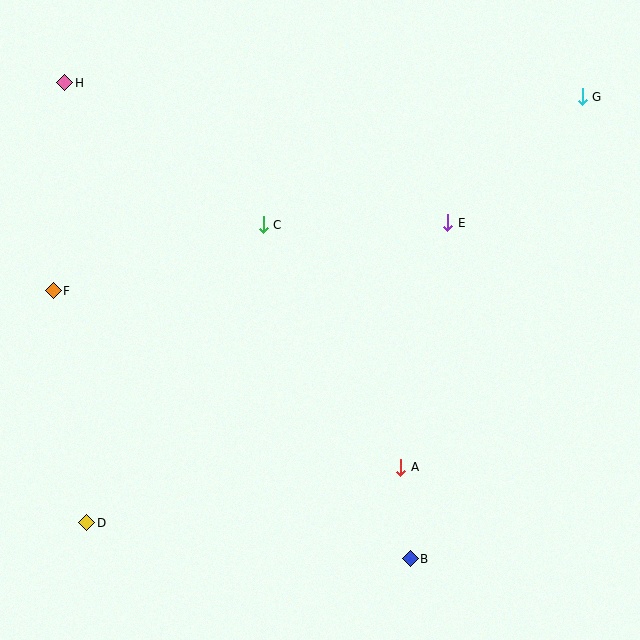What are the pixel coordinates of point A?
Point A is at (401, 467).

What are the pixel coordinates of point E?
Point E is at (448, 223).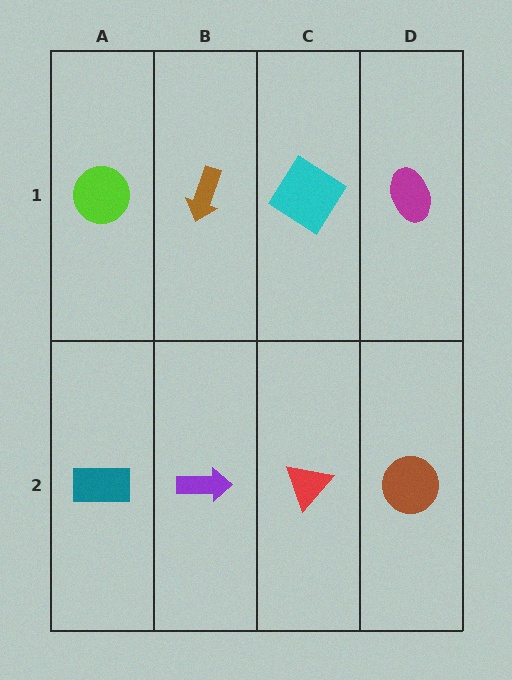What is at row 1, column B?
A brown arrow.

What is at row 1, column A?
A lime circle.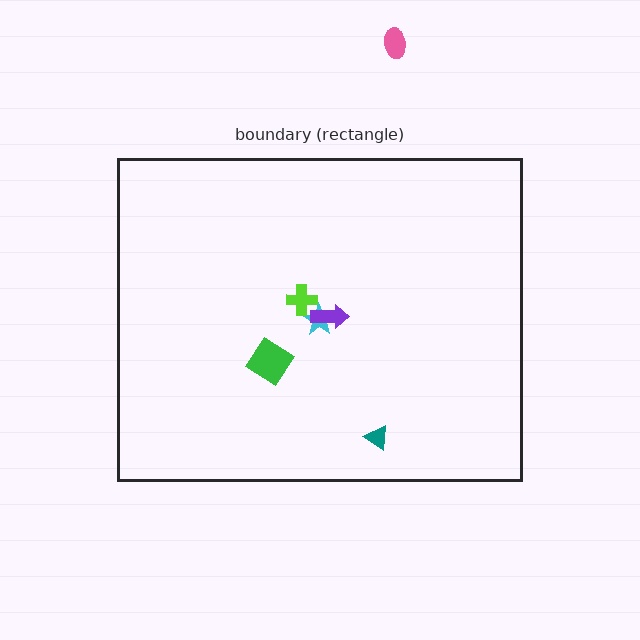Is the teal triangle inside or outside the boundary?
Inside.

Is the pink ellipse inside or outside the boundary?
Outside.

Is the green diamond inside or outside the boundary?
Inside.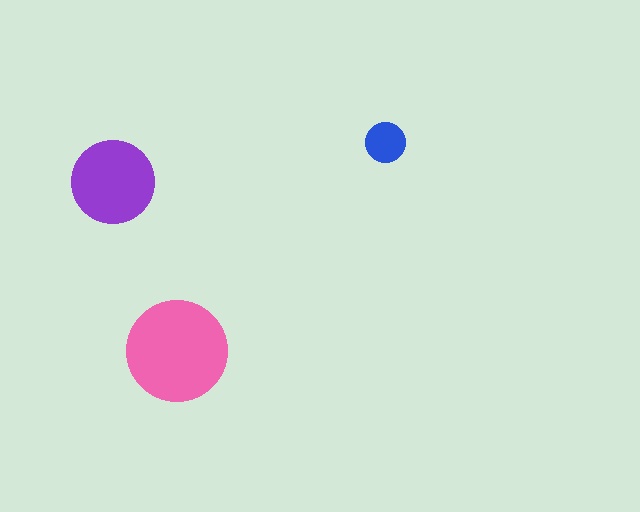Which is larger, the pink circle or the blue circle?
The pink one.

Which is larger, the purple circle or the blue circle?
The purple one.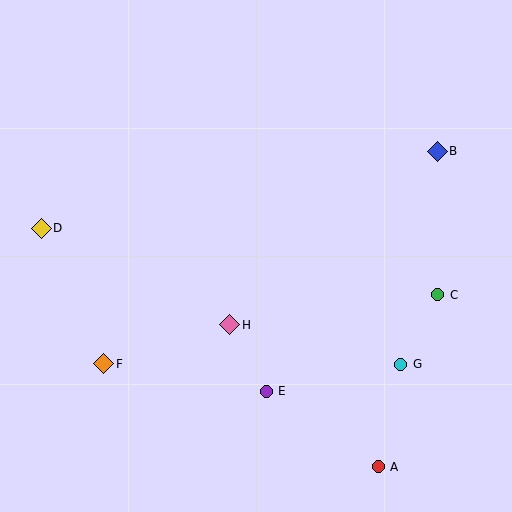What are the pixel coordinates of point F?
Point F is at (104, 364).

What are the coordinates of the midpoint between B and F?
The midpoint between B and F is at (270, 257).